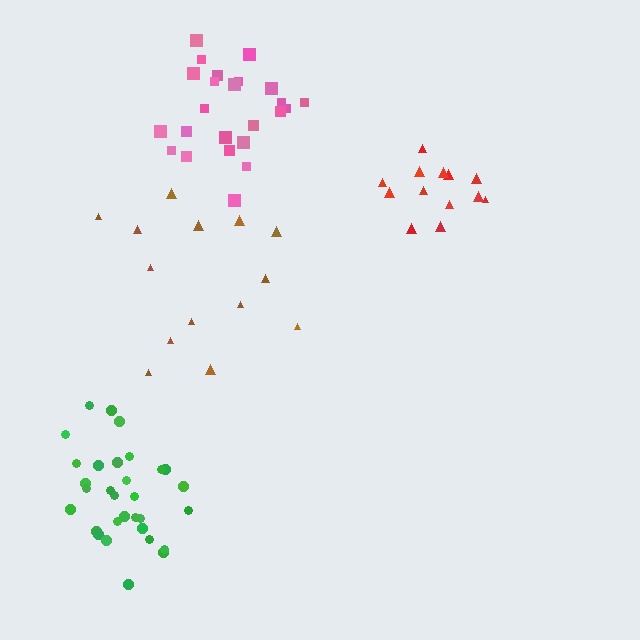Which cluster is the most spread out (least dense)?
Brown.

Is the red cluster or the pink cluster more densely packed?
Pink.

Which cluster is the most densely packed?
Green.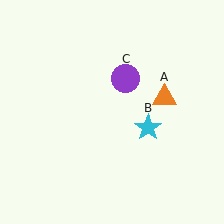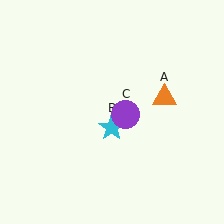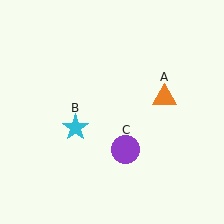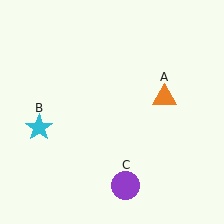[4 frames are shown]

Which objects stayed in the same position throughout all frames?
Orange triangle (object A) remained stationary.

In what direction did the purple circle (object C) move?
The purple circle (object C) moved down.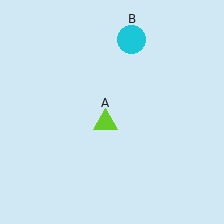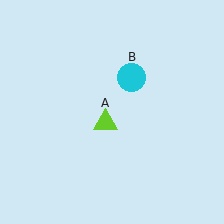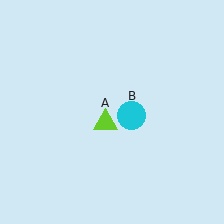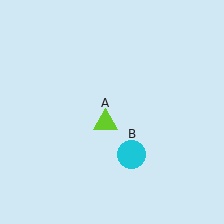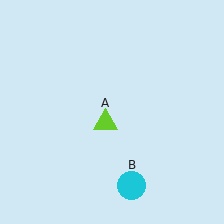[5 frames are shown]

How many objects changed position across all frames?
1 object changed position: cyan circle (object B).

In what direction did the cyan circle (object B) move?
The cyan circle (object B) moved down.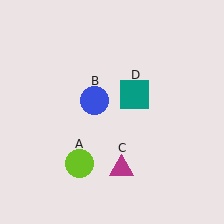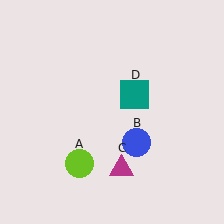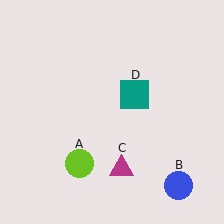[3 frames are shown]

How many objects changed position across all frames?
1 object changed position: blue circle (object B).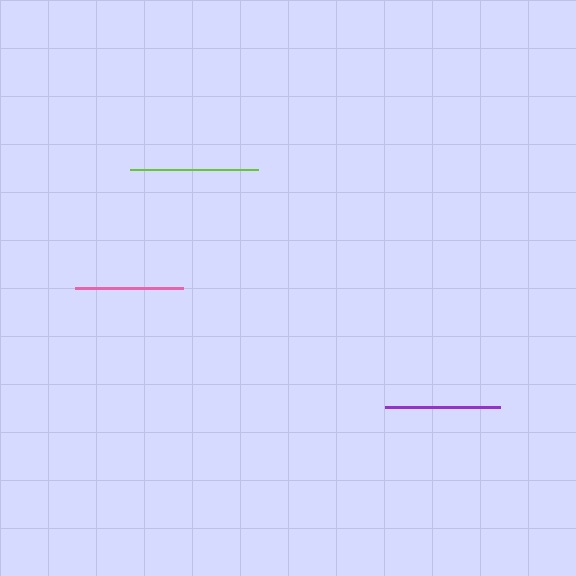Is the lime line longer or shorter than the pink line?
The lime line is longer than the pink line.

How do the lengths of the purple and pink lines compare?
The purple and pink lines are approximately the same length.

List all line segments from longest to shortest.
From longest to shortest: lime, purple, pink.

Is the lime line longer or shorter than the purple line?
The lime line is longer than the purple line.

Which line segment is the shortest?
The pink line is the shortest at approximately 108 pixels.